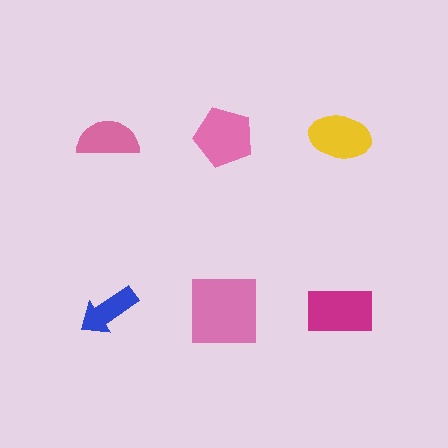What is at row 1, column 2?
A pink pentagon.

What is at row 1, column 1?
A pink semicircle.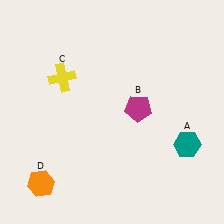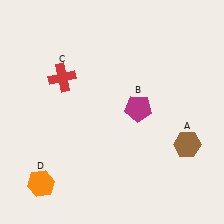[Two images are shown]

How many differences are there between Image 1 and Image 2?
There are 2 differences between the two images.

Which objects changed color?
A changed from teal to brown. C changed from yellow to red.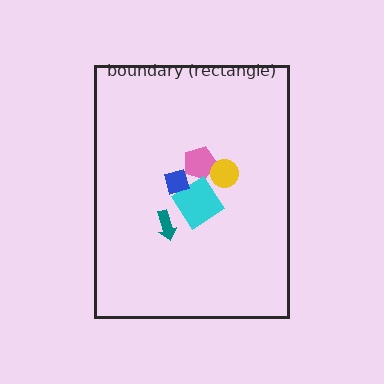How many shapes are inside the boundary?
5 inside, 0 outside.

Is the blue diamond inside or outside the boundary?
Inside.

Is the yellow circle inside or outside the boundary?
Inside.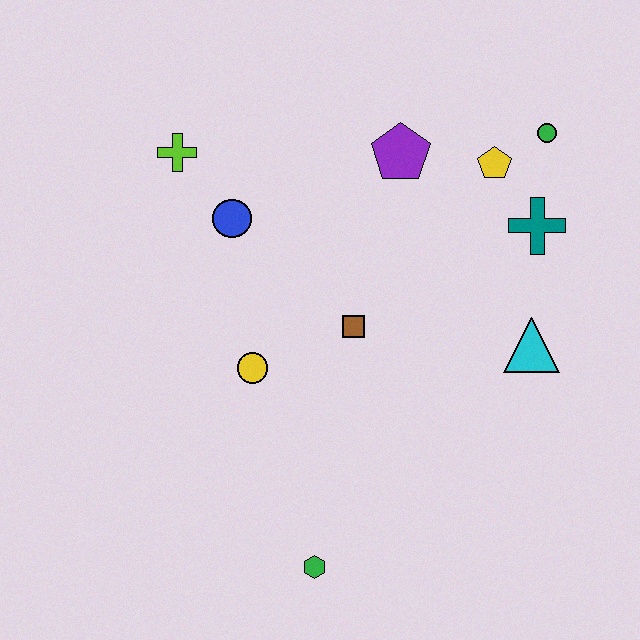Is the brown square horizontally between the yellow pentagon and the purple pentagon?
No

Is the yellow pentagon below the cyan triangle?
No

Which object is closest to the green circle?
The yellow pentagon is closest to the green circle.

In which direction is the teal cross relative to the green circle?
The teal cross is below the green circle.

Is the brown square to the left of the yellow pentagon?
Yes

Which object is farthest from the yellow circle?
The green circle is farthest from the yellow circle.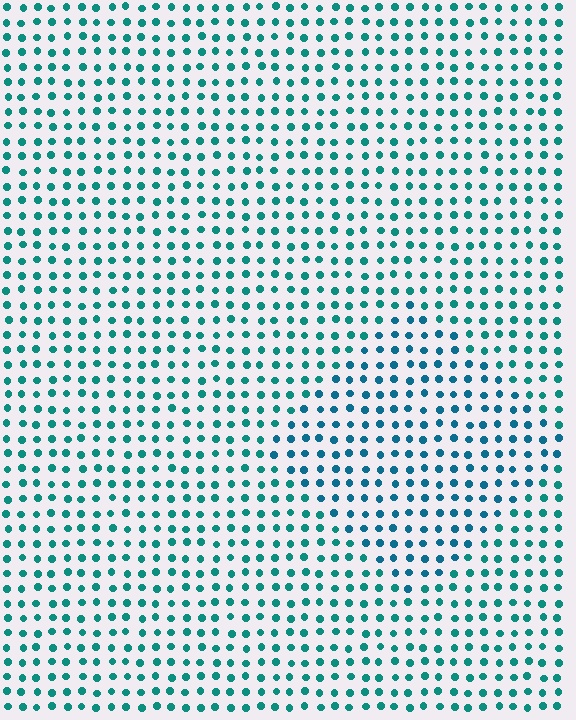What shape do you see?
I see a diamond.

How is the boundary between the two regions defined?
The boundary is defined purely by a slight shift in hue (about 22 degrees). Spacing, size, and orientation are identical on both sides.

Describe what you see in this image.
The image is filled with small teal elements in a uniform arrangement. A diamond-shaped region is visible where the elements are tinted to a slightly different hue, forming a subtle color boundary.